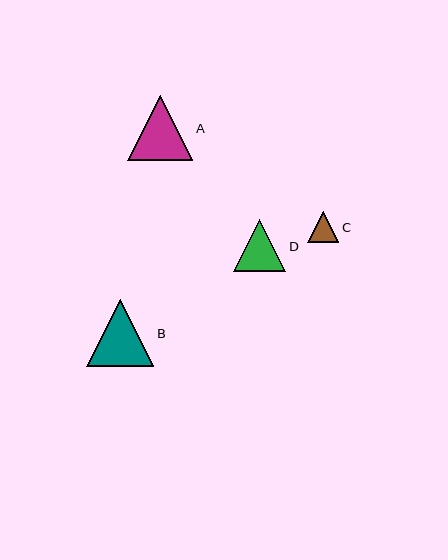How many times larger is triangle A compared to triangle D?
Triangle A is approximately 1.2 times the size of triangle D.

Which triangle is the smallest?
Triangle C is the smallest with a size of approximately 31 pixels.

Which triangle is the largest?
Triangle B is the largest with a size of approximately 67 pixels.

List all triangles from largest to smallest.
From largest to smallest: B, A, D, C.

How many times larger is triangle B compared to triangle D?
Triangle B is approximately 1.3 times the size of triangle D.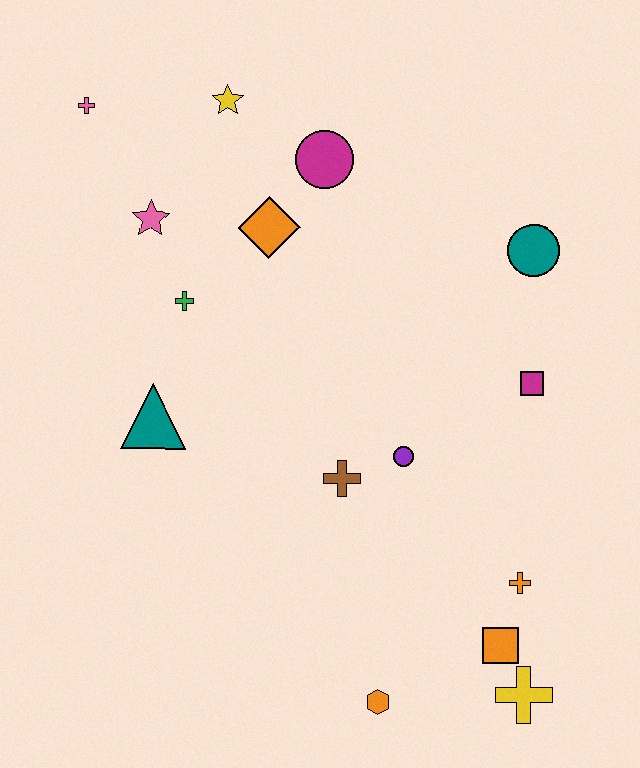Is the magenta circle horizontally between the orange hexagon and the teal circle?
No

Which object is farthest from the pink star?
The yellow cross is farthest from the pink star.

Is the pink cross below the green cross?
No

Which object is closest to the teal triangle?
The green cross is closest to the teal triangle.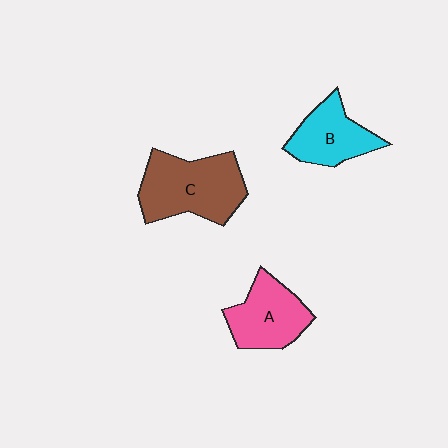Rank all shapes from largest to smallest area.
From largest to smallest: C (brown), A (pink), B (cyan).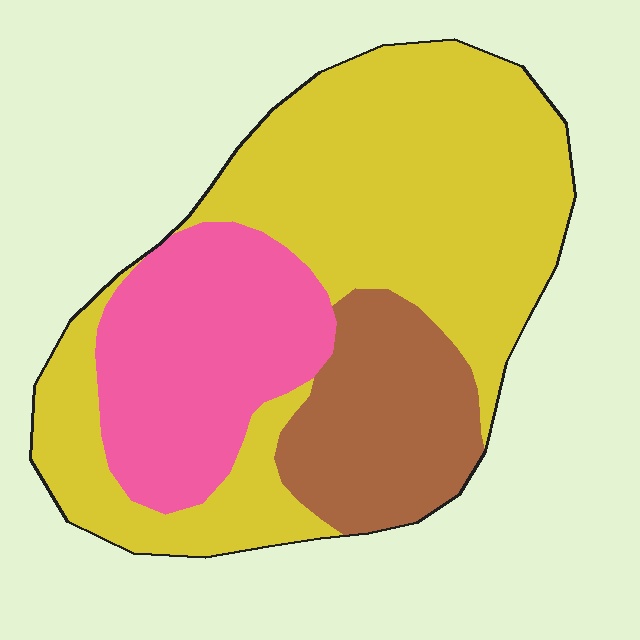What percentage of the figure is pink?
Pink covers about 25% of the figure.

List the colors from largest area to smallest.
From largest to smallest: yellow, pink, brown.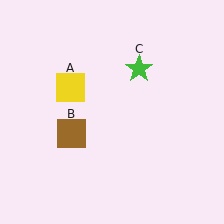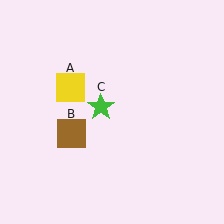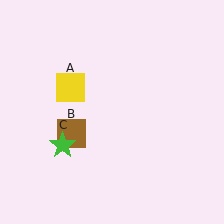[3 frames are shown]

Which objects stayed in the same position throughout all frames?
Yellow square (object A) and brown square (object B) remained stationary.